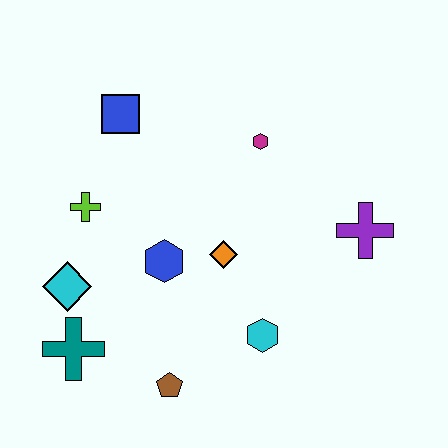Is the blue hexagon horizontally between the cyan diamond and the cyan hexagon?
Yes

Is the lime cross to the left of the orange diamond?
Yes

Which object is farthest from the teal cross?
The purple cross is farthest from the teal cross.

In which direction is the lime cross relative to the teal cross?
The lime cross is above the teal cross.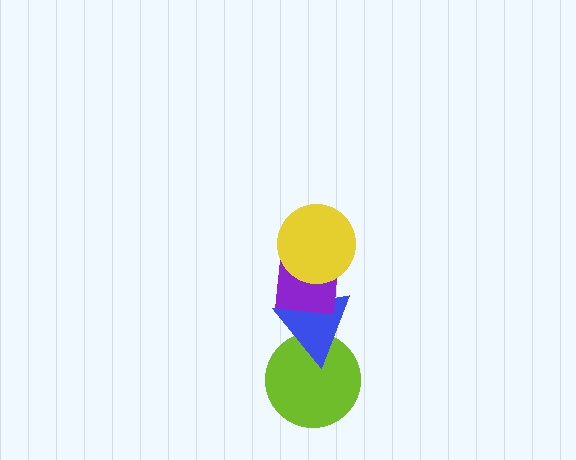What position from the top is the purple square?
The purple square is 2nd from the top.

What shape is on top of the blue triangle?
The purple square is on top of the blue triangle.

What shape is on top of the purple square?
The yellow circle is on top of the purple square.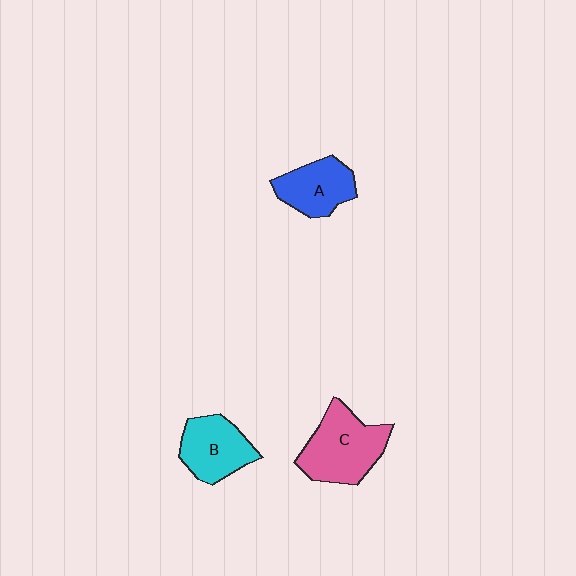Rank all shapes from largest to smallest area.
From largest to smallest: C (pink), B (cyan), A (blue).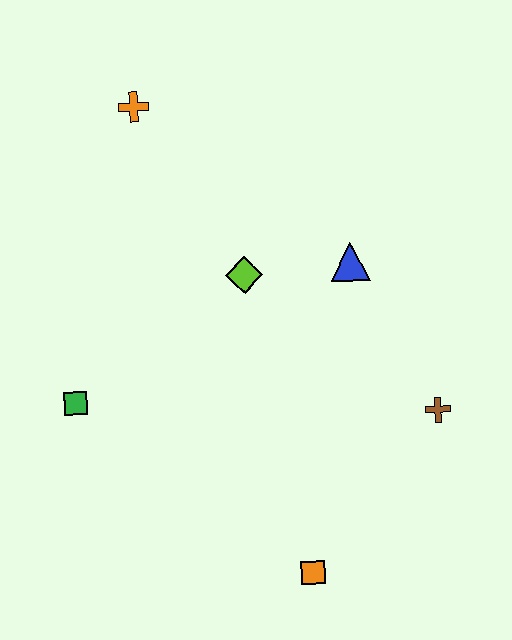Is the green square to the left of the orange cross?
Yes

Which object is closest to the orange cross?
The lime diamond is closest to the orange cross.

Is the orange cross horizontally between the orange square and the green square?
Yes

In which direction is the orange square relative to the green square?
The orange square is to the right of the green square.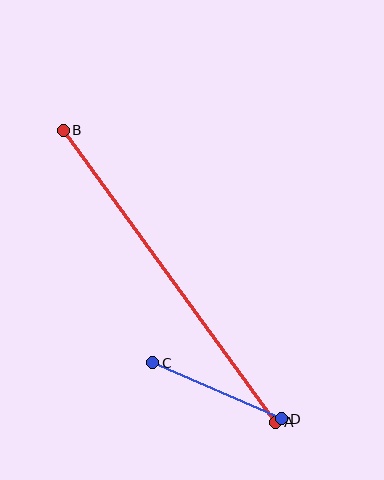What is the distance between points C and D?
The distance is approximately 140 pixels.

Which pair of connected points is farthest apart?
Points A and B are farthest apart.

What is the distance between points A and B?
The distance is approximately 361 pixels.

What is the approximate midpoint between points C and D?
The midpoint is at approximately (217, 391) pixels.